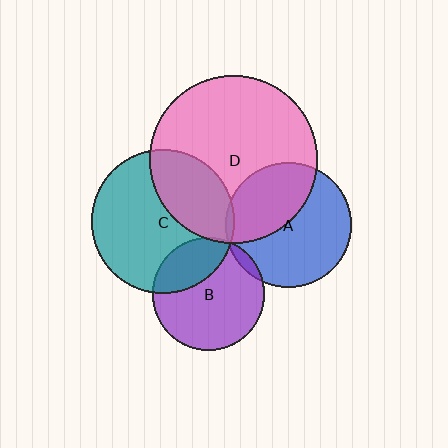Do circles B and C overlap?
Yes.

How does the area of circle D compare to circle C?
Approximately 1.4 times.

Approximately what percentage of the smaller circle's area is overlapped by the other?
Approximately 30%.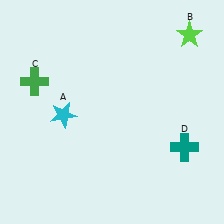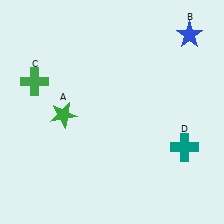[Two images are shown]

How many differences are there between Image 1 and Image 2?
There are 2 differences between the two images.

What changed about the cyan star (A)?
In Image 1, A is cyan. In Image 2, it changed to green.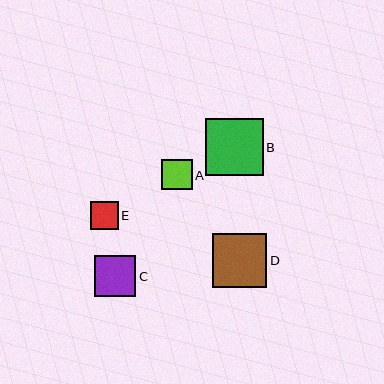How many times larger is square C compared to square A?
Square C is approximately 1.3 times the size of square A.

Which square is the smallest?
Square E is the smallest with a size of approximately 28 pixels.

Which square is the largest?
Square B is the largest with a size of approximately 58 pixels.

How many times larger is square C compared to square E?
Square C is approximately 1.5 times the size of square E.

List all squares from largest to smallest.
From largest to smallest: B, D, C, A, E.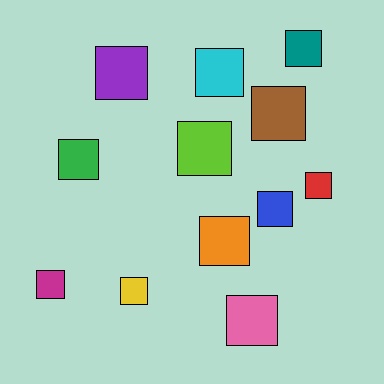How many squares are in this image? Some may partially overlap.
There are 12 squares.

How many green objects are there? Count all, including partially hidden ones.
There is 1 green object.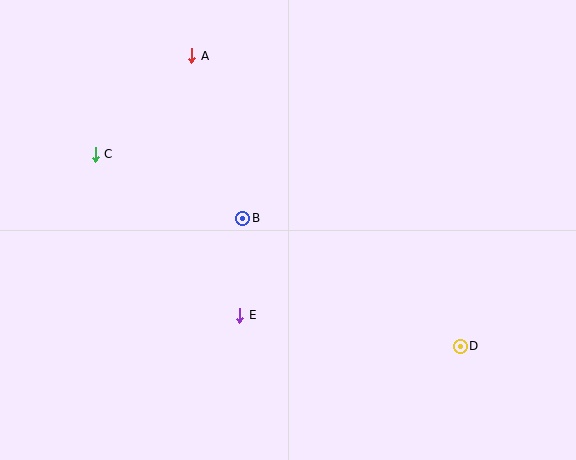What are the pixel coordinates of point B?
Point B is at (242, 218).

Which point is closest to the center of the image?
Point B at (242, 218) is closest to the center.